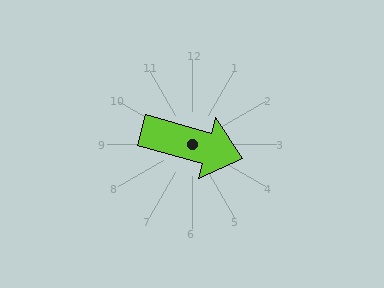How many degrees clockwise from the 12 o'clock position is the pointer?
Approximately 105 degrees.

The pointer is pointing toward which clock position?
Roughly 4 o'clock.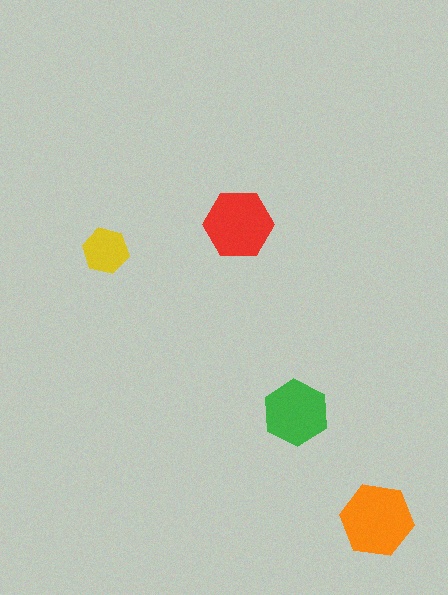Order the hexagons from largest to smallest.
the orange one, the red one, the green one, the yellow one.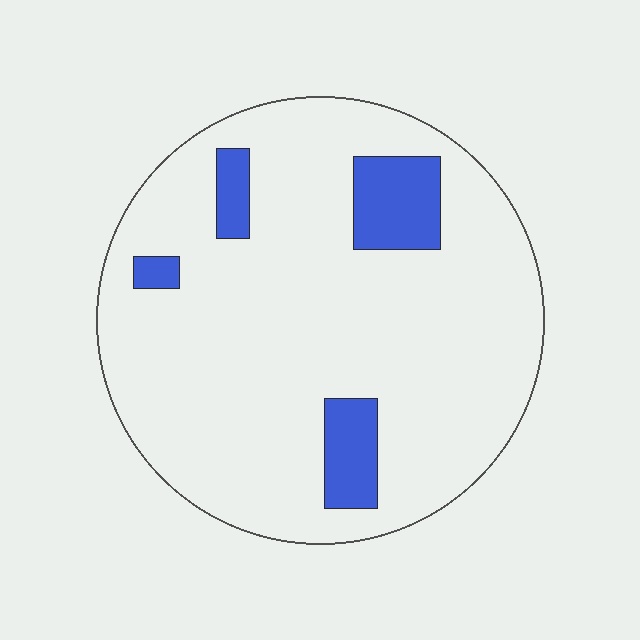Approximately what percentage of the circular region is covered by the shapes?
Approximately 10%.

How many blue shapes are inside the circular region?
4.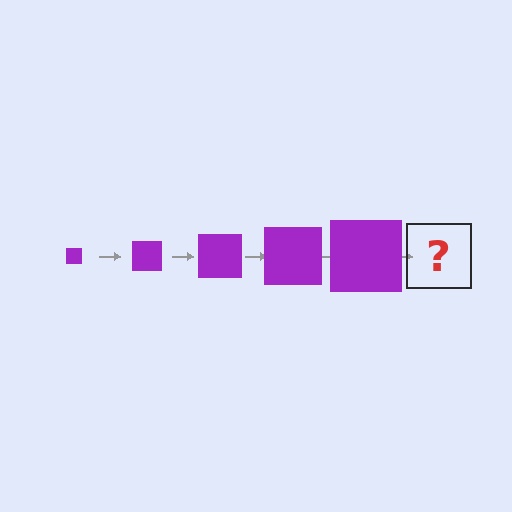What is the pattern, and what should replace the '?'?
The pattern is that the square gets progressively larger each step. The '?' should be a purple square, larger than the previous one.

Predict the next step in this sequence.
The next step is a purple square, larger than the previous one.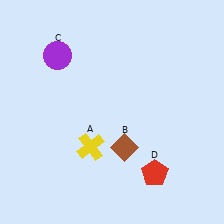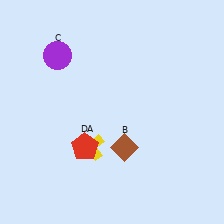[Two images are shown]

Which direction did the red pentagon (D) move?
The red pentagon (D) moved left.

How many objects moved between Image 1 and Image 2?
1 object moved between the two images.